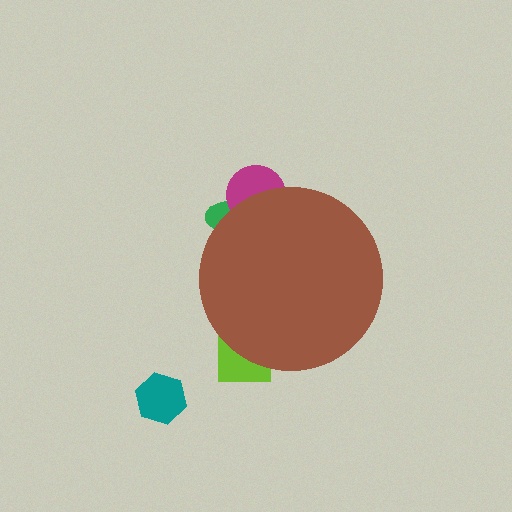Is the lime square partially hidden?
Yes, the lime square is partially hidden behind the brown circle.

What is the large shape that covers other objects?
A brown circle.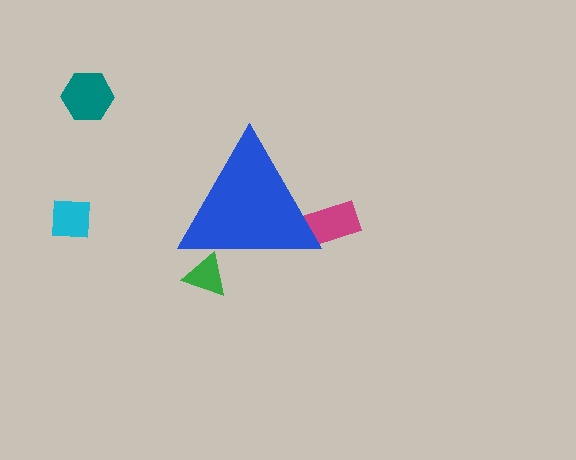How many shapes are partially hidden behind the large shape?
2 shapes are partially hidden.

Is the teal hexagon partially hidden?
No, the teal hexagon is fully visible.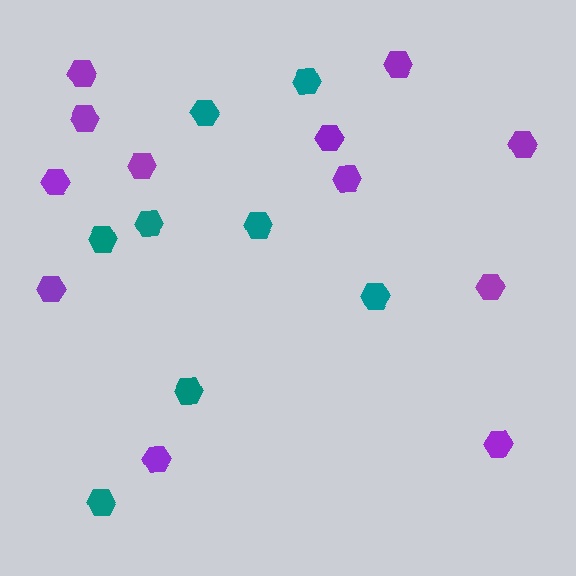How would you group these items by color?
There are 2 groups: one group of teal hexagons (8) and one group of purple hexagons (12).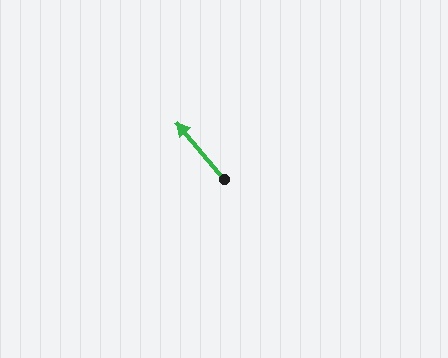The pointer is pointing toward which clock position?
Roughly 11 o'clock.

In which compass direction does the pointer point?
Northwest.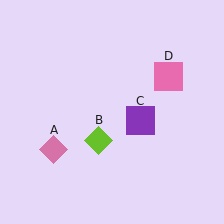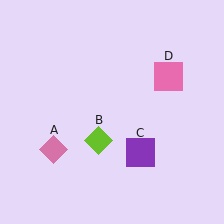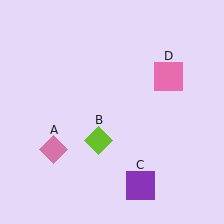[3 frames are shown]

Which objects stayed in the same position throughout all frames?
Pink diamond (object A) and lime diamond (object B) and pink square (object D) remained stationary.